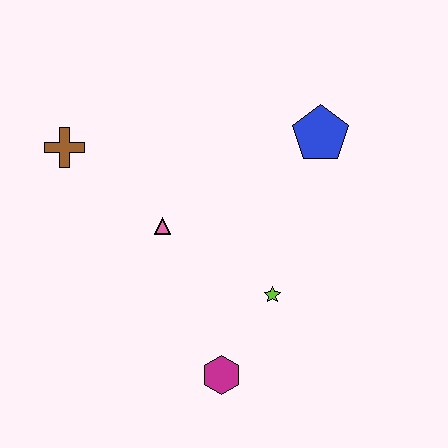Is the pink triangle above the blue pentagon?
No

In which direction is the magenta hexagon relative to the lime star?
The magenta hexagon is below the lime star.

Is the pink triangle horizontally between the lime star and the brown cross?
Yes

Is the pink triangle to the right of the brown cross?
Yes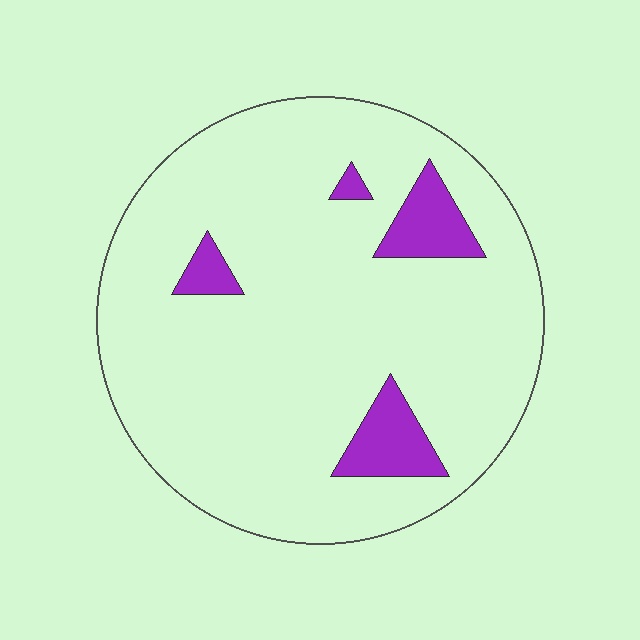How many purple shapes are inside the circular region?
4.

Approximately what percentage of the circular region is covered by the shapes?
Approximately 10%.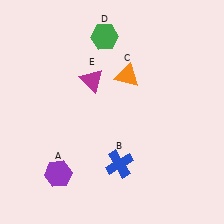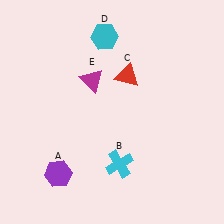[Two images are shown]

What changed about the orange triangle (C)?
In Image 1, C is orange. In Image 2, it changed to red.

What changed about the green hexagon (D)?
In Image 1, D is green. In Image 2, it changed to cyan.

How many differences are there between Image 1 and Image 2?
There are 3 differences between the two images.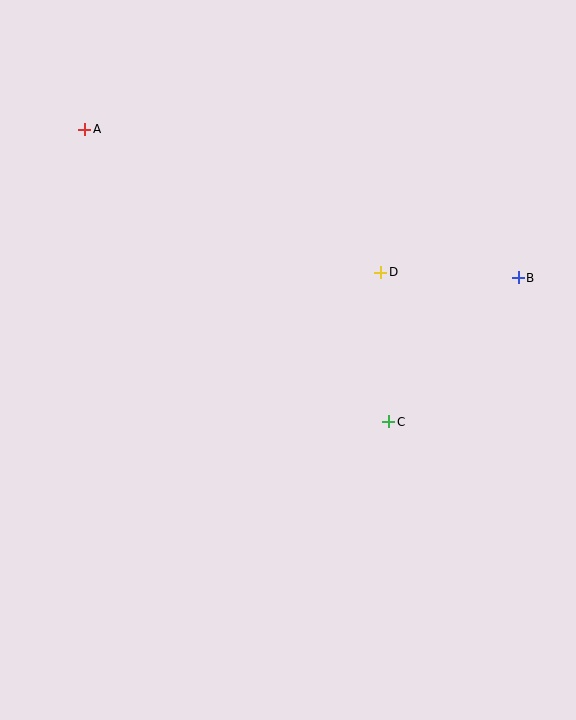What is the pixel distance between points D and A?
The distance between D and A is 329 pixels.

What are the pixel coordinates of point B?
Point B is at (518, 278).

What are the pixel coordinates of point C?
Point C is at (389, 422).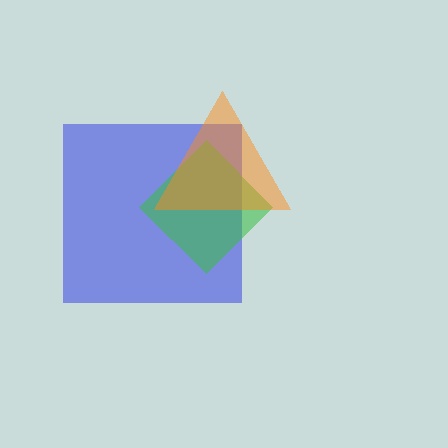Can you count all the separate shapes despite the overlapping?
Yes, there are 3 separate shapes.